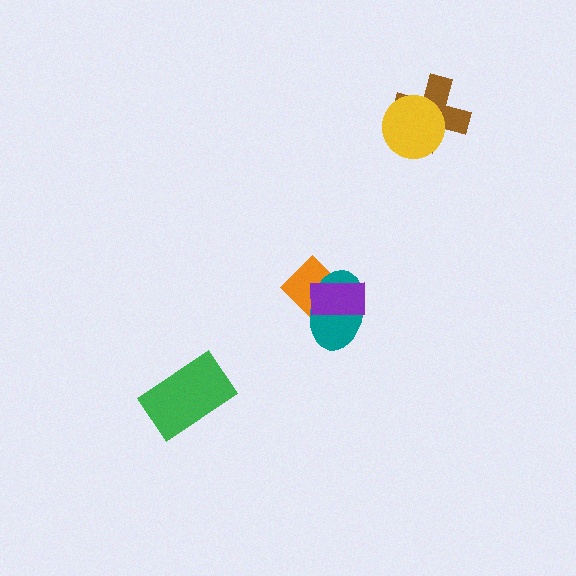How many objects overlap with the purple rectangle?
2 objects overlap with the purple rectangle.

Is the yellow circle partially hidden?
No, no other shape covers it.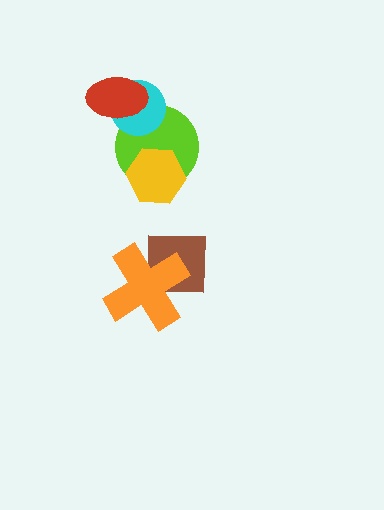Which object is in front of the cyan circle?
The red ellipse is in front of the cyan circle.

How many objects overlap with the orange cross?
1 object overlaps with the orange cross.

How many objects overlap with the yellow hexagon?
1 object overlaps with the yellow hexagon.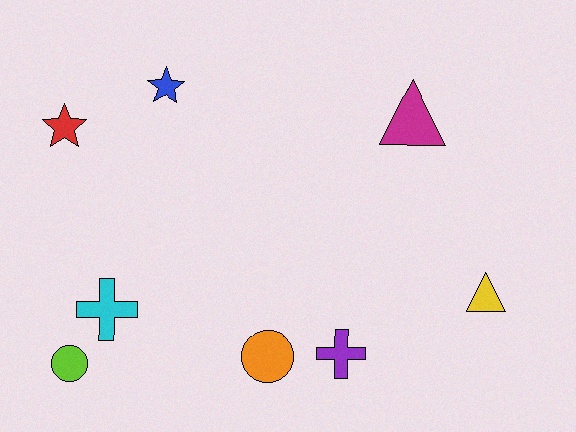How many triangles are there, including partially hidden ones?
There are 2 triangles.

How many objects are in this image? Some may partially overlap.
There are 8 objects.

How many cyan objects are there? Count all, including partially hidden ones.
There is 1 cyan object.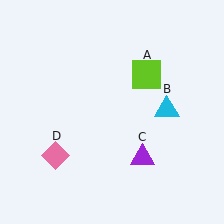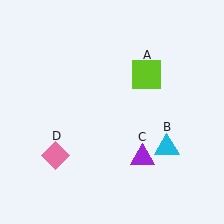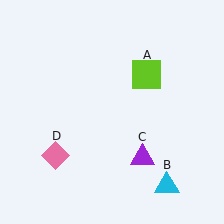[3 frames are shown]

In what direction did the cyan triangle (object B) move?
The cyan triangle (object B) moved down.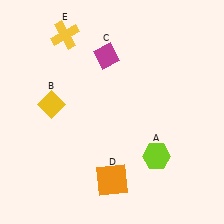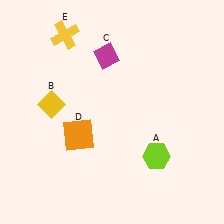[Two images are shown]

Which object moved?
The orange square (D) moved up.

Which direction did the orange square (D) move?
The orange square (D) moved up.